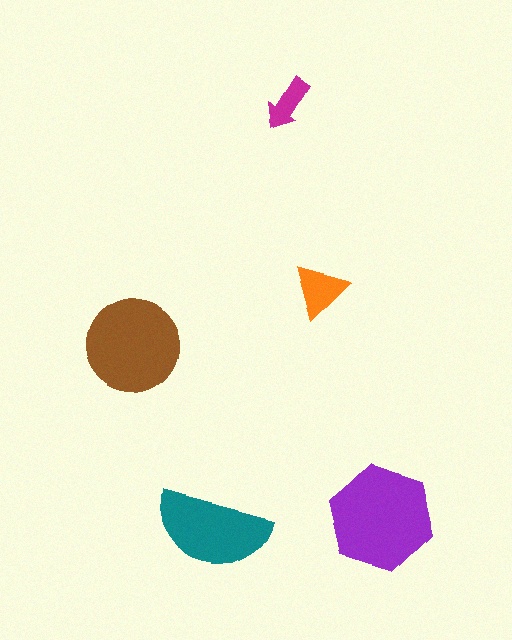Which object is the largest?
The purple hexagon.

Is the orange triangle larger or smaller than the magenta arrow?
Larger.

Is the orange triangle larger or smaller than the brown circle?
Smaller.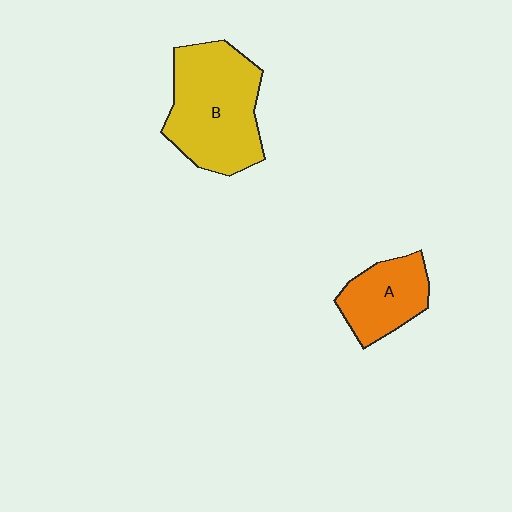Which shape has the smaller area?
Shape A (orange).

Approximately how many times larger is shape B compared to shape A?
Approximately 1.8 times.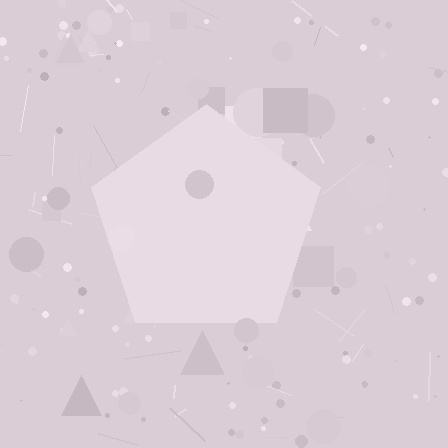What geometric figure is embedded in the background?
A pentagon is embedded in the background.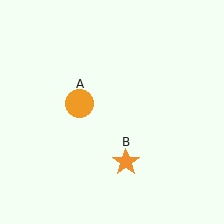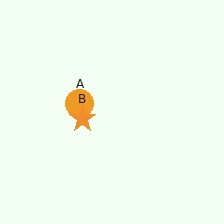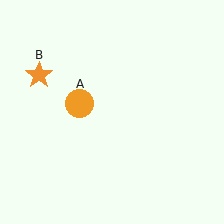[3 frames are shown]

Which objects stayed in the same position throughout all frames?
Orange circle (object A) remained stationary.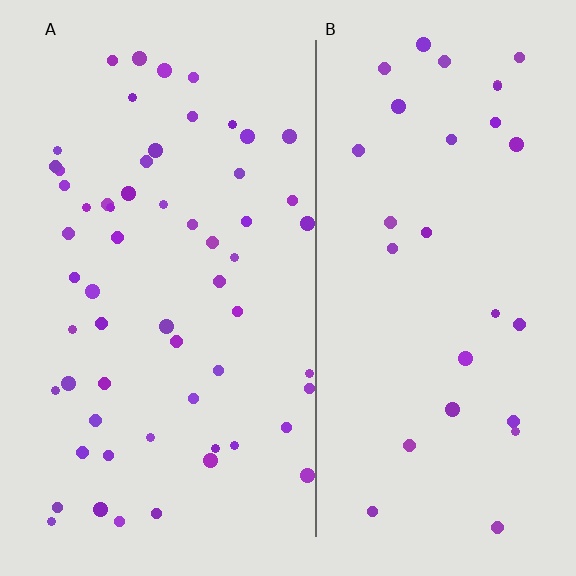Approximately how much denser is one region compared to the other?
Approximately 2.0× — region A over region B.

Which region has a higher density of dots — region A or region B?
A (the left).